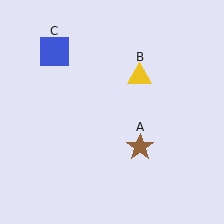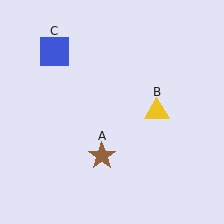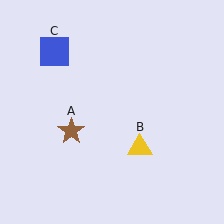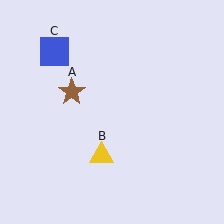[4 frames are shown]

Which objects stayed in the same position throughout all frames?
Blue square (object C) remained stationary.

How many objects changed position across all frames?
2 objects changed position: brown star (object A), yellow triangle (object B).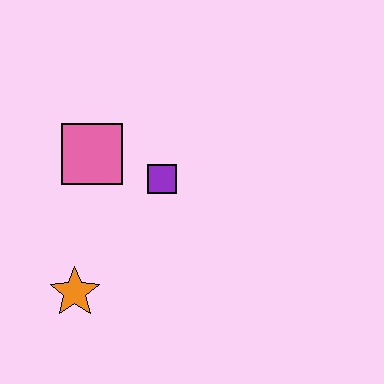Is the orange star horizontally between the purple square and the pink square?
No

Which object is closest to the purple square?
The pink square is closest to the purple square.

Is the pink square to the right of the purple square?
No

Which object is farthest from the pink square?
The orange star is farthest from the pink square.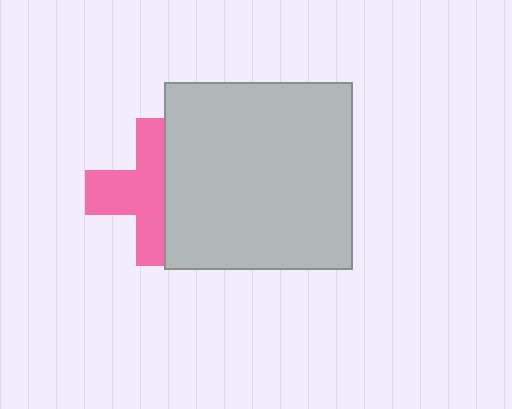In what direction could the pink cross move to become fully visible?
The pink cross could move left. That would shift it out from behind the light gray square entirely.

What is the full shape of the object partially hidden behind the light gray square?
The partially hidden object is a pink cross.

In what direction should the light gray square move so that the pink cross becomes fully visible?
The light gray square should move right. That is the shortest direction to clear the overlap and leave the pink cross fully visible.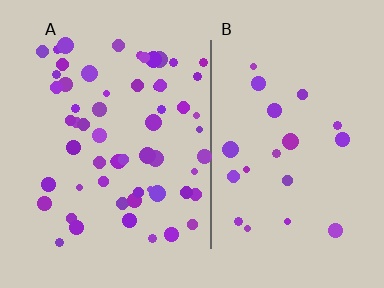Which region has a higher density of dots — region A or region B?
A (the left).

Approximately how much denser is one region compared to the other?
Approximately 2.8× — region A over region B.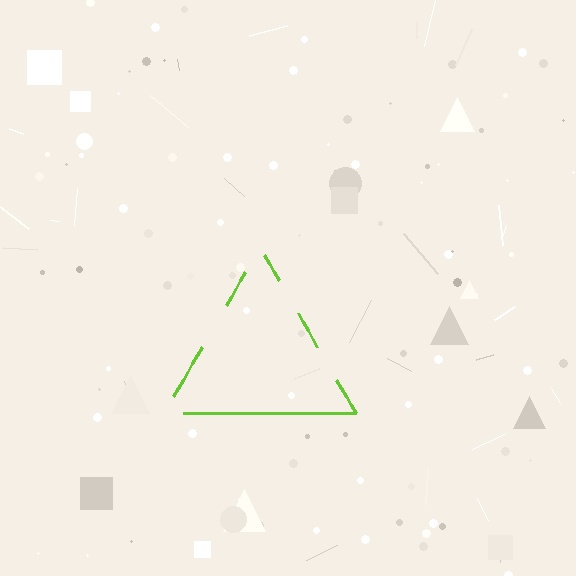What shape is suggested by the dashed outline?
The dashed outline suggests a triangle.